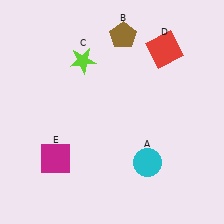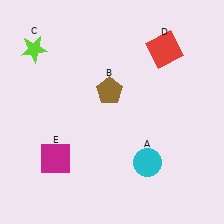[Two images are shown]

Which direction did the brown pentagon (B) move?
The brown pentagon (B) moved down.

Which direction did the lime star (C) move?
The lime star (C) moved left.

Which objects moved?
The objects that moved are: the brown pentagon (B), the lime star (C).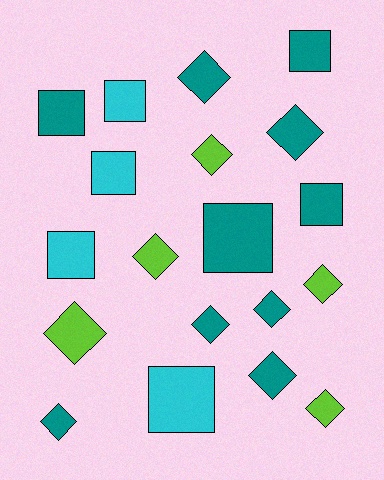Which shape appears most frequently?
Diamond, with 11 objects.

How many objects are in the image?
There are 19 objects.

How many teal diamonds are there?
There are 6 teal diamonds.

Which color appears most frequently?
Teal, with 10 objects.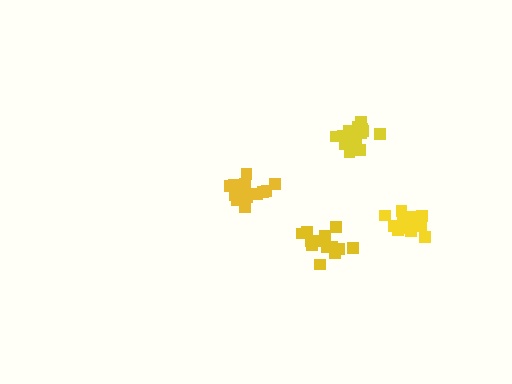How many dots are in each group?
Group 1: 15 dots, Group 2: 18 dots, Group 3: 15 dots, Group 4: 18 dots (66 total).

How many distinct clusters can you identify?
There are 4 distinct clusters.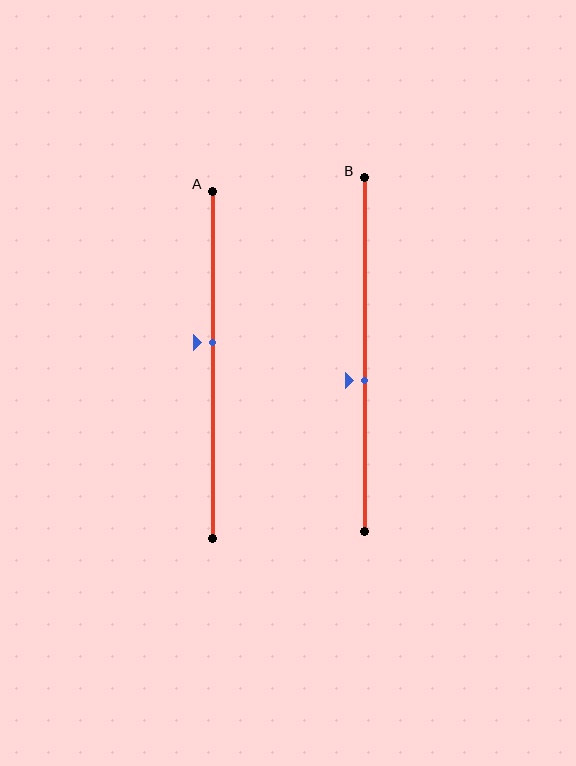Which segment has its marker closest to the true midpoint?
Segment A has its marker closest to the true midpoint.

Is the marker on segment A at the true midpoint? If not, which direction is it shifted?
No, the marker on segment A is shifted upward by about 6% of the segment length.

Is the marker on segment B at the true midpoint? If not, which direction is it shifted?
No, the marker on segment B is shifted downward by about 7% of the segment length.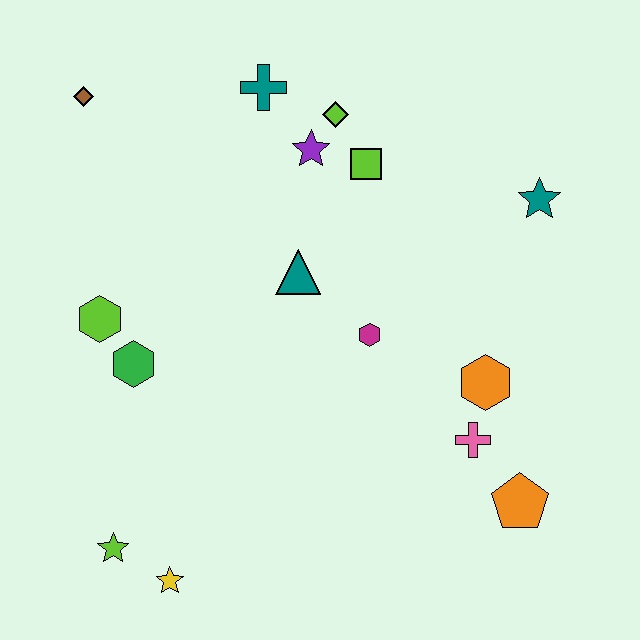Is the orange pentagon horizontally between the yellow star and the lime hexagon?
No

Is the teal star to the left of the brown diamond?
No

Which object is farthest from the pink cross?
The brown diamond is farthest from the pink cross.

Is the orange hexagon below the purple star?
Yes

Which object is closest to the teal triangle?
The magenta hexagon is closest to the teal triangle.